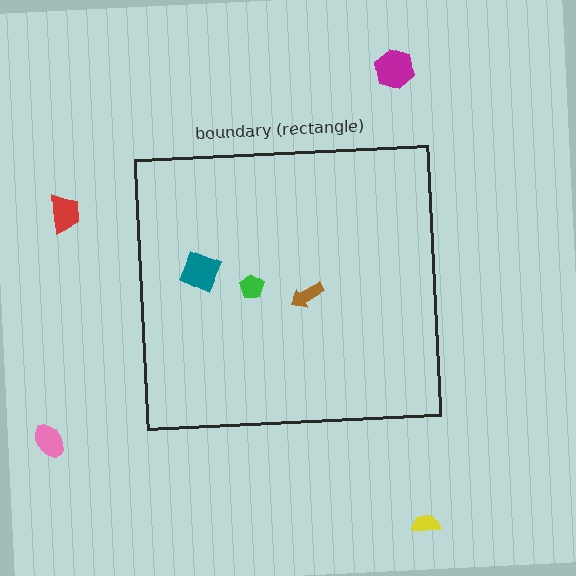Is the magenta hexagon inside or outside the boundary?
Outside.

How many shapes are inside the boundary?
3 inside, 4 outside.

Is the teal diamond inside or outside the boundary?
Inside.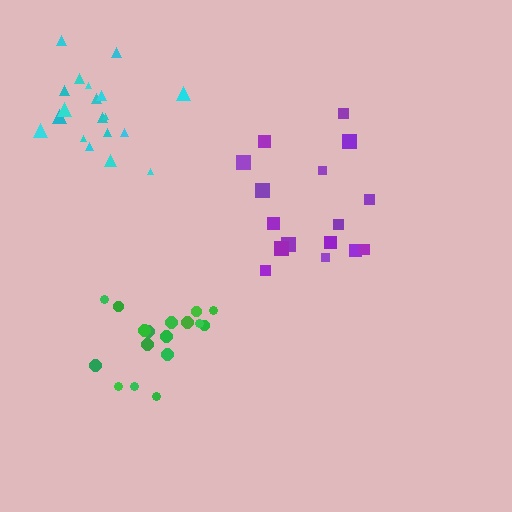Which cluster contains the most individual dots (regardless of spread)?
Cyan (19).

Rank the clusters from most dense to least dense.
green, cyan, purple.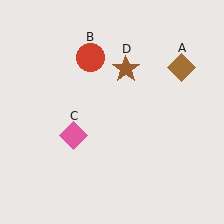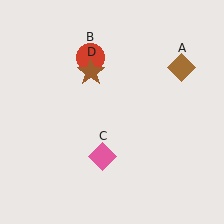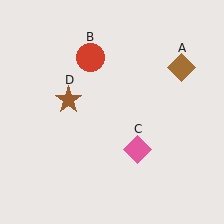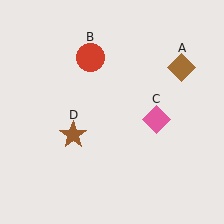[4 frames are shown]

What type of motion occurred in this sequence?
The pink diamond (object C), brown star (object D) rotated counterclockwise around the center of the scene.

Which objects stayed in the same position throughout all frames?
Brown diamond (object A) and red circle (object B) remained stationary.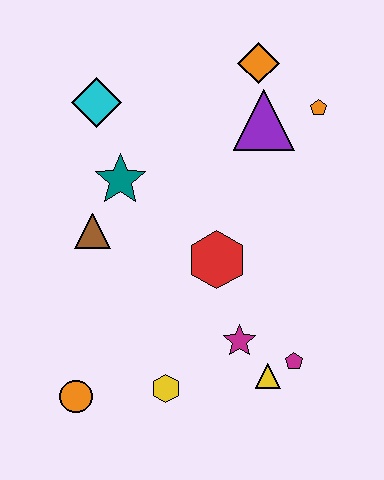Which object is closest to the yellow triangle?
The magenta pentagon is closest to the yellow triangle.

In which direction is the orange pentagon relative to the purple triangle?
The orange pentagon is to the right of the purple triangle.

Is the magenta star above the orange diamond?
No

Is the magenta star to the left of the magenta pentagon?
Yes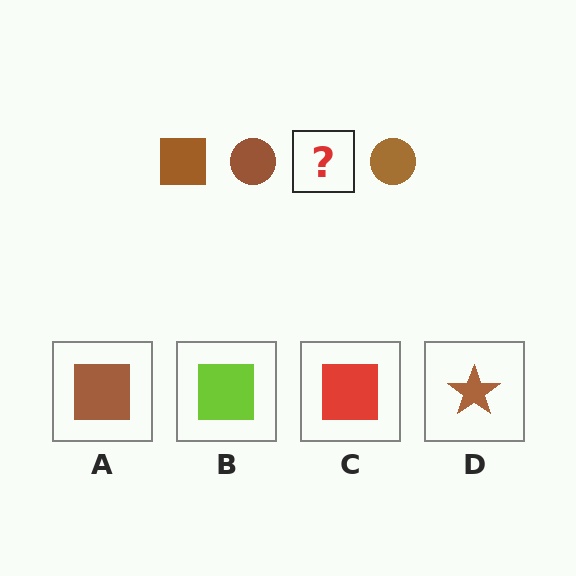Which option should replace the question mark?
Option A.